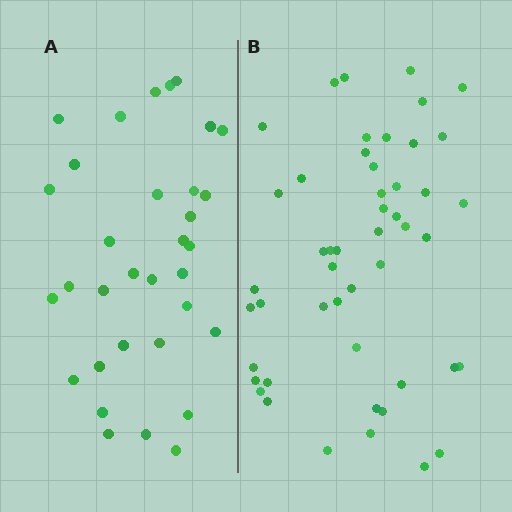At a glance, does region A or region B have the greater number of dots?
Region B (the right region) has more dots.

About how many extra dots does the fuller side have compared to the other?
Region B has approximately 15 more dots than region A.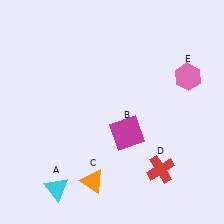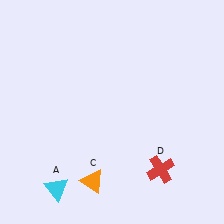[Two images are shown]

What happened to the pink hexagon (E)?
The pink hexagon (E) was removed in Image 2. It was in the top-right area of Image 1.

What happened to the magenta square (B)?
The magenta square (B) was removed in Image 2. It was in the bottom-right area of Image 1.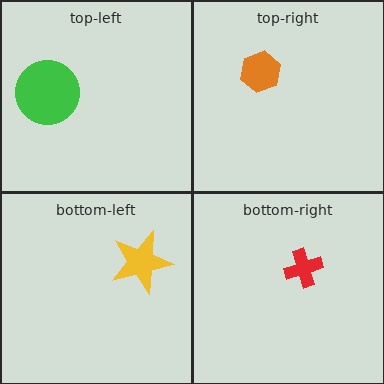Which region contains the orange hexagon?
The top-right region.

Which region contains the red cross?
The bottom-right region.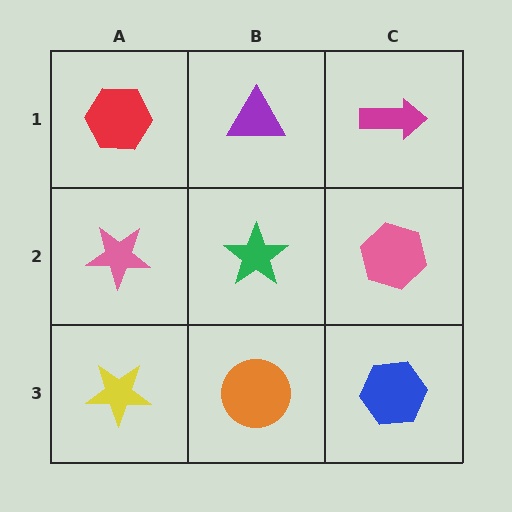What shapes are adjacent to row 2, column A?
A red hexagon (row 1, column A), a yellow star (row 3, column A), a green star (row 2, column B).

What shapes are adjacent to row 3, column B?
A green star (row 2, column B), a yellow star (row 3, column A), a blue hexagon (row 3, column C).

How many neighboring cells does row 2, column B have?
4.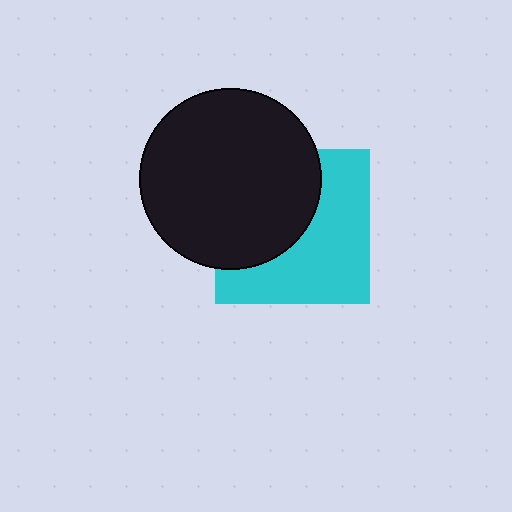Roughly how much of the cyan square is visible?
About half of it is visible (roughly 54%).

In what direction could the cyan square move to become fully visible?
The cyan square could move toward the lower-right. That would shift it out from behind the black circle entirely.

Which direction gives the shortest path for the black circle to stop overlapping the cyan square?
Moving toward the upper-left gives the shortest separation.